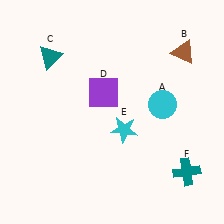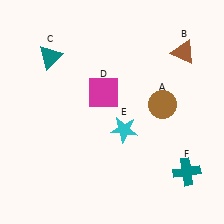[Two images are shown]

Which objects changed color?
A changed from cyan to brown. D changed from purple to magenta.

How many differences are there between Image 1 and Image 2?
There are 2 differences between the two images.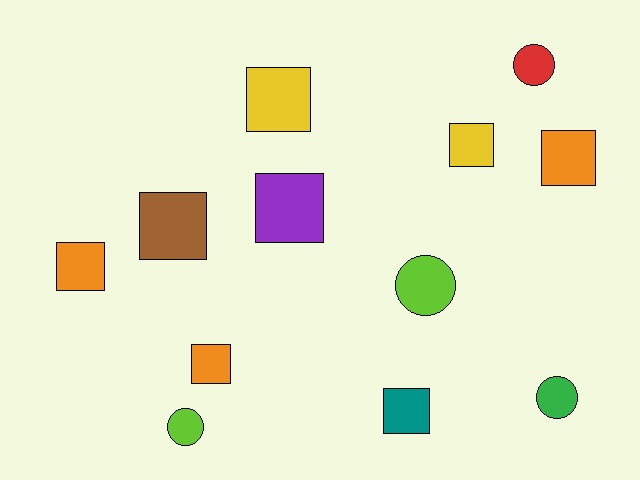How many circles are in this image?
There are 4 circles.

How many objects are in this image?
There are 12 objects.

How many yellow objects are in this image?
There are 2 yellow objects.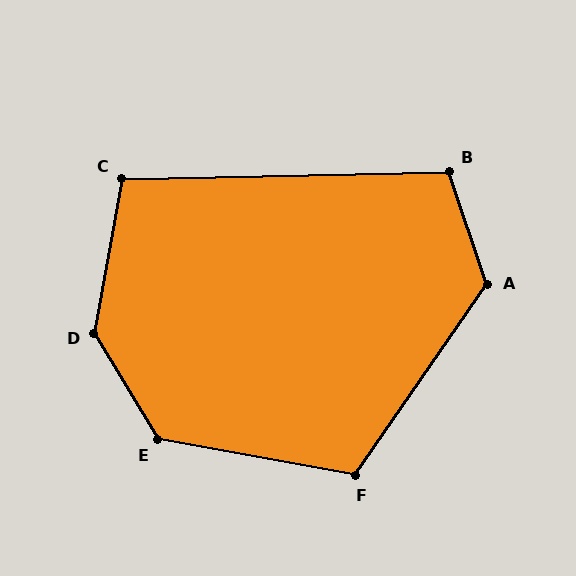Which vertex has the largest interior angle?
D, at approximately 139 degrees.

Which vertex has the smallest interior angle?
C, at approximately 101 degrees.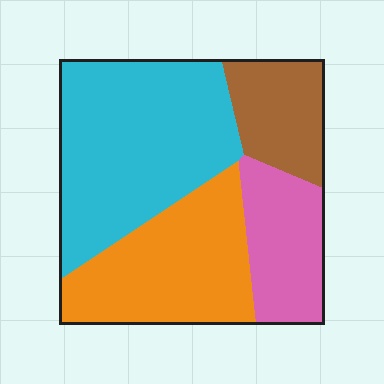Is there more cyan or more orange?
Cyan.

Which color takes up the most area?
Cyan, at roughly 40%.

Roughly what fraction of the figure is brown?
Brown covers about 15% of the figure.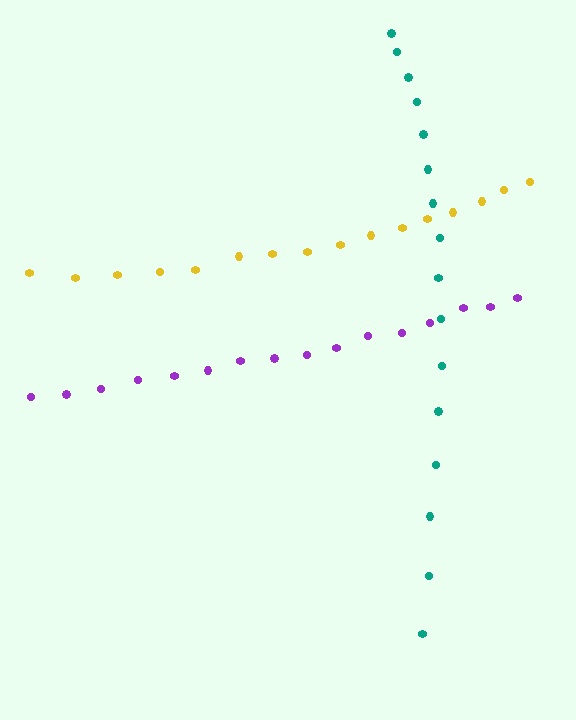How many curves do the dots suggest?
There are 3 distinct paths.